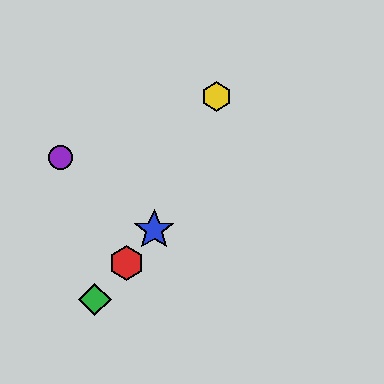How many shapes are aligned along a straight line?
3 shapes (the red hexagon, the blue star, the green diamond) are aligned along a straight line.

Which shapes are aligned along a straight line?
The red hexagon, the blue star, the green diamond are aligned along a straight line.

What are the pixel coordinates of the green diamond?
The green diamond is at (95, 299).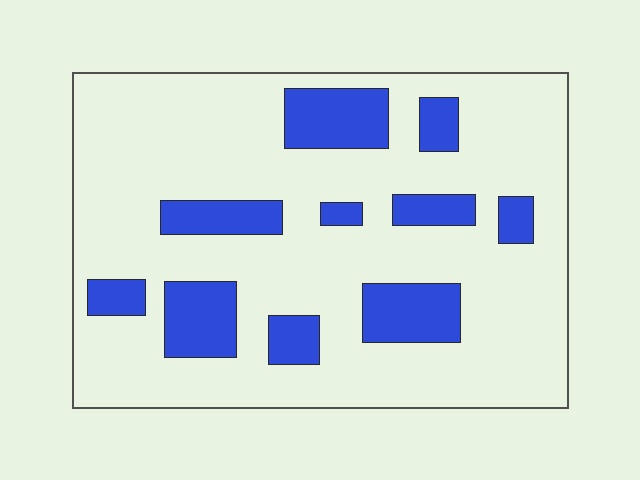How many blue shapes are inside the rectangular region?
10.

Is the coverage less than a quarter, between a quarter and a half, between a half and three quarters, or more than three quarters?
Less than a quarter.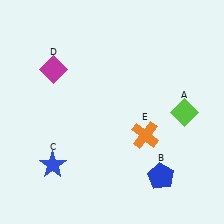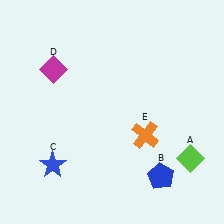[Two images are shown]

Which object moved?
The lime diamond (A) moved down.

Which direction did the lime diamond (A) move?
The lime diamond (A) moved down.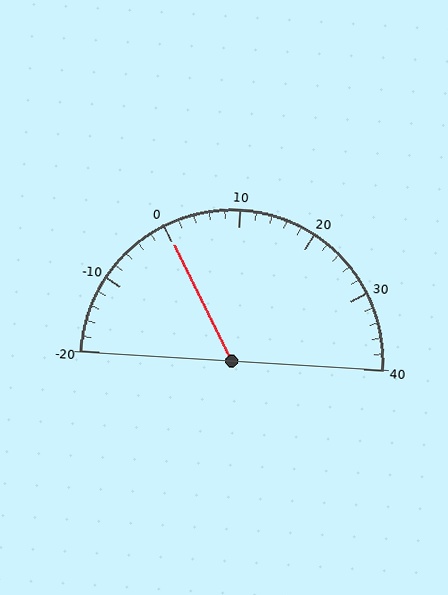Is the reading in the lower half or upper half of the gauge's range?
The reading is in the lower half of the range (-20 to 40).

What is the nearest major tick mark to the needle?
The nearest major tick mark is 0.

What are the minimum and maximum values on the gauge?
The gauge ranges from -20 to 40.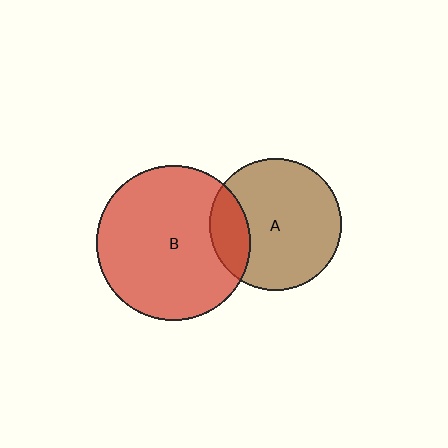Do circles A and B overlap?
Yes.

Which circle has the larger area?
Circle B (red).